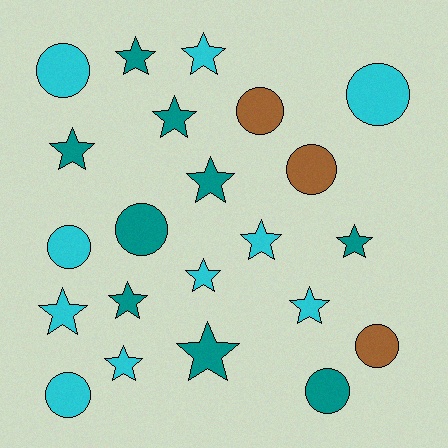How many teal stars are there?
There are 7 teal stars.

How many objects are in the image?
There are 22 objects.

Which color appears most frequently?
Cyan, with 10 objects.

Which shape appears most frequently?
Star, with 13 objects.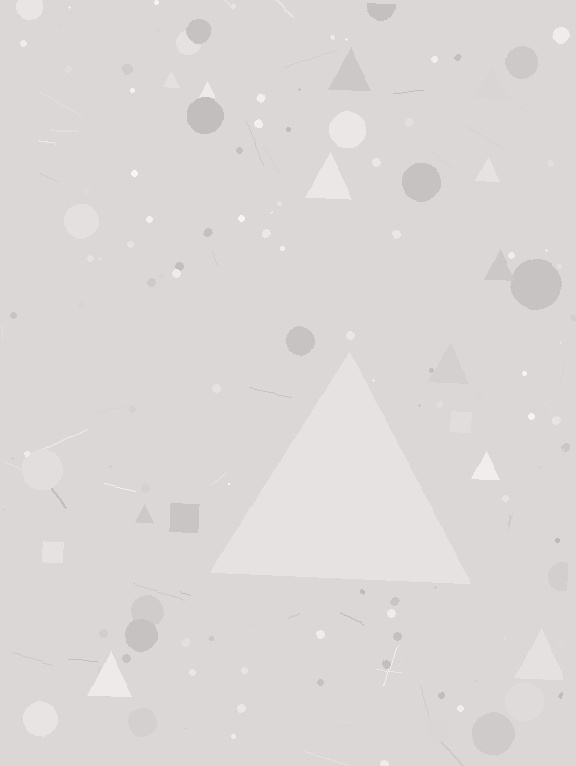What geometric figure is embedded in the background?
A triangle is embedded in the background.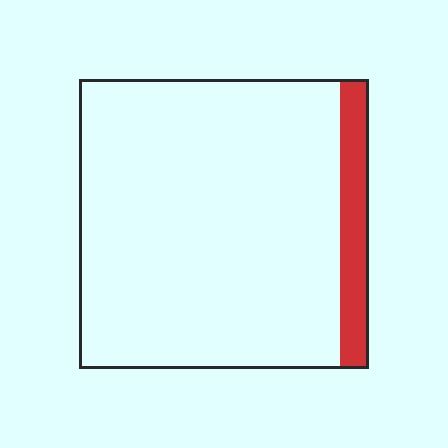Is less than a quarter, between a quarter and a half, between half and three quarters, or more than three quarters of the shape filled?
Less than a quarter.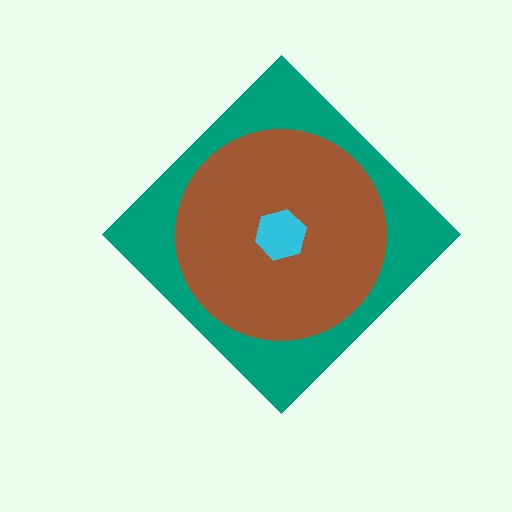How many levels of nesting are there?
3.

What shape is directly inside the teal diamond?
The brown circle.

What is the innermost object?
The cyan hexagon.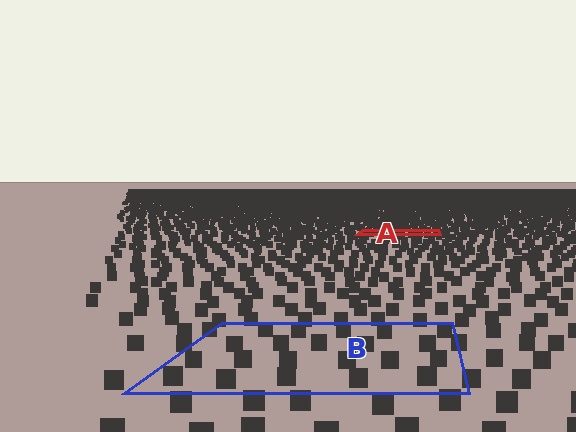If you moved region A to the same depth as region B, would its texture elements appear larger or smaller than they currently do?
They would appear larger. At a closer depth, the same texture elements are projected at a bigger on-screen size.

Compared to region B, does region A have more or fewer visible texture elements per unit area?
Region A has more texture elements per unit area — they are packed more densely because it is farther away.